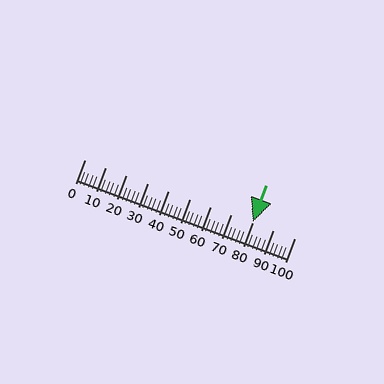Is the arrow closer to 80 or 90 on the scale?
The arrow is closer to 80.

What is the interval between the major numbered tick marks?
The major tick marks are spaced 10 units apart.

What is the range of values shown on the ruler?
The ruler shows values from 0 to 100.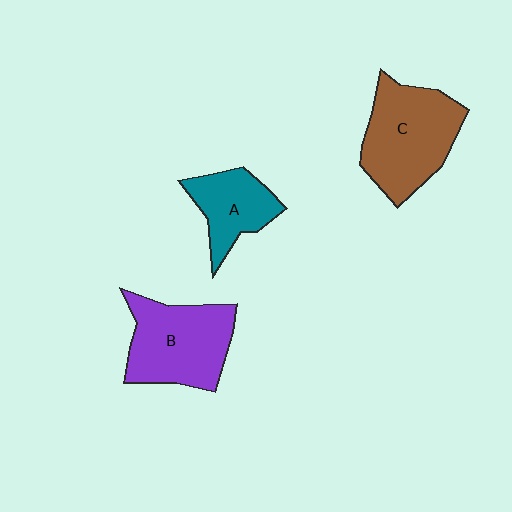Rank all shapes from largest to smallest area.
From largest to smallest: C (brown), B (purple), A (teal).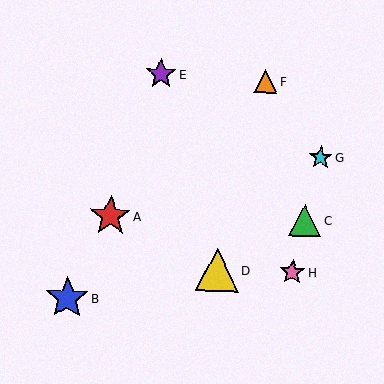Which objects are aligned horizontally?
Objects D, H are aligned horizontally.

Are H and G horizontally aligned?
No, H is at y≈272 and G is at y≈158.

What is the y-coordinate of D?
Object D is at y≈270.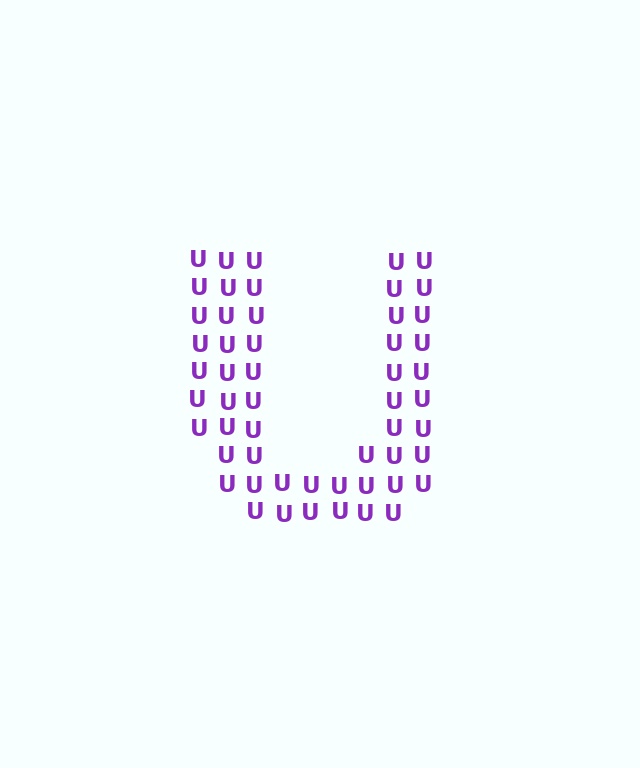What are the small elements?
The small elements are letter U's.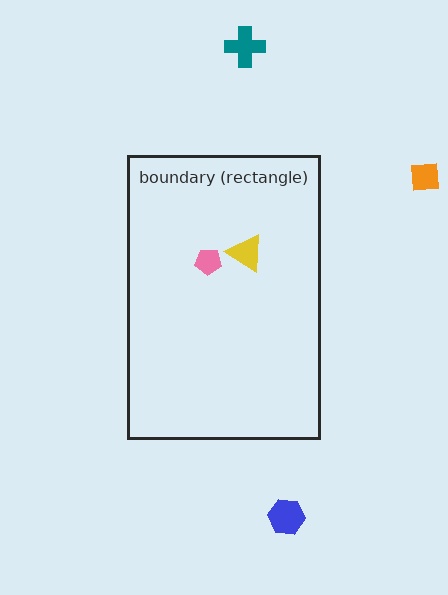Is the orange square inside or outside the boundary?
Outside.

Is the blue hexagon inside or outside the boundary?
Outside.